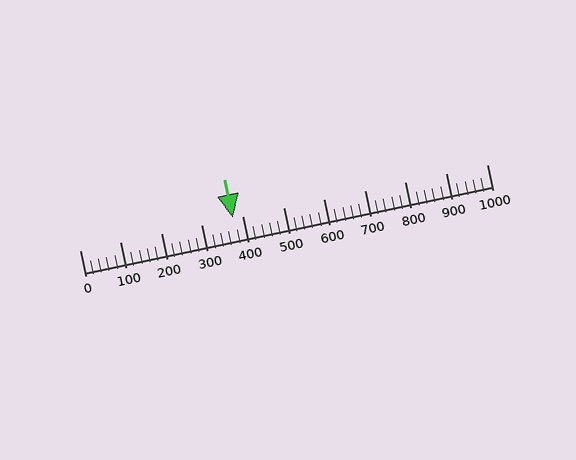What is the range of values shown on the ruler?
The ruler shows values from 0 to 1000.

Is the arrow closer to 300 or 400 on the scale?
The arrow is closer to 400.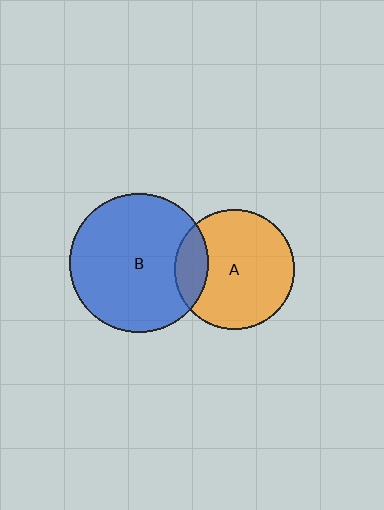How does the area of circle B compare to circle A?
Approximately 1.3 times.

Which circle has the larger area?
Circle B (blue).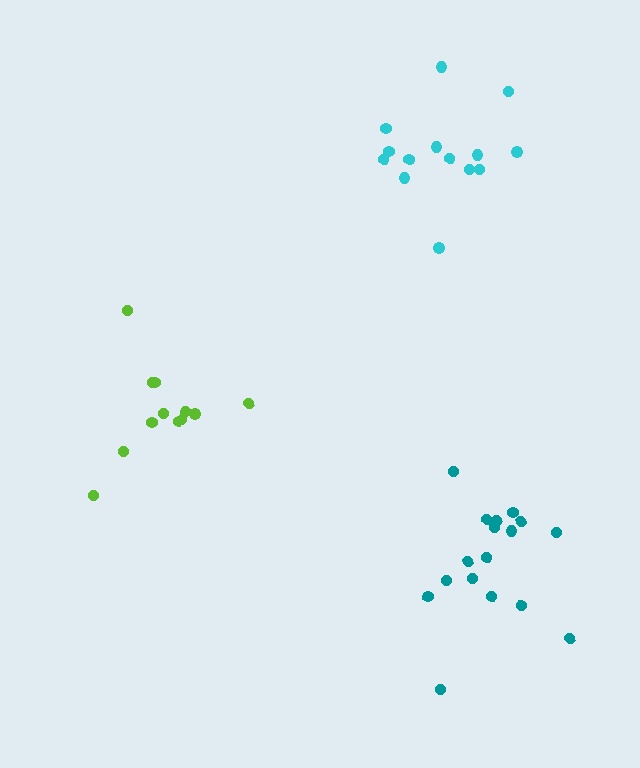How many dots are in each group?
Group 1: 17 dots, Group 2: 12 dots, Group 3: 14 dots (43 total).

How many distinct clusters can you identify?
There are 3 distinct clusters.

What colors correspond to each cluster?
The clusters are colored: teal, lime, cyan.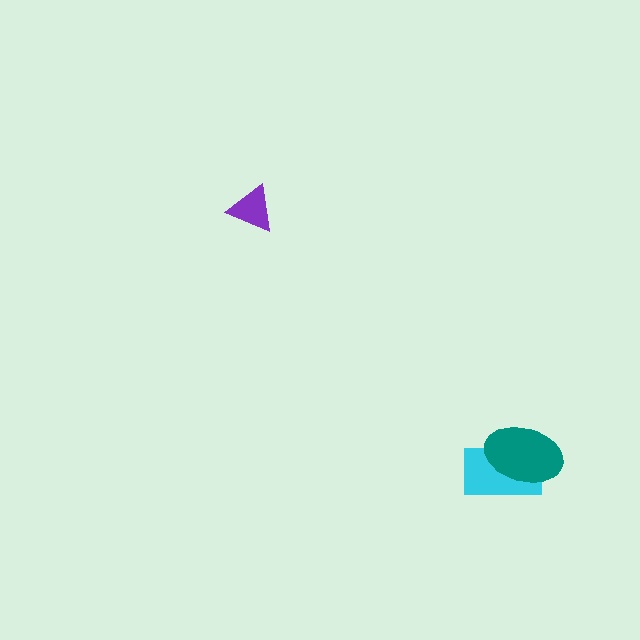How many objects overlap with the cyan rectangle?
1 object overlaps with the cyan rectangle.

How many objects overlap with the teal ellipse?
1 object overlaps with the teal ellipse.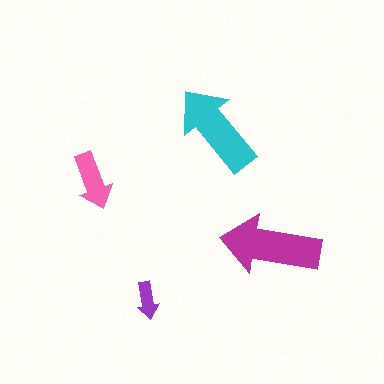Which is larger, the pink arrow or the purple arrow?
The pink one.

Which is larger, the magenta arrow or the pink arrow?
The magenta one.